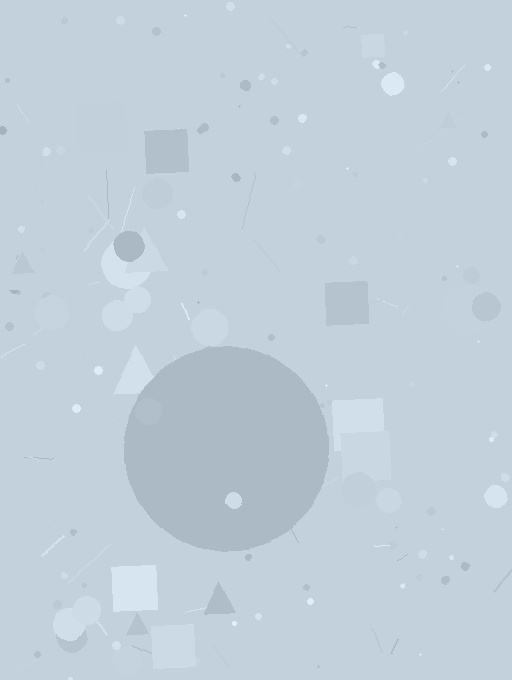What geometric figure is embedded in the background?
A circle is embedded in the background.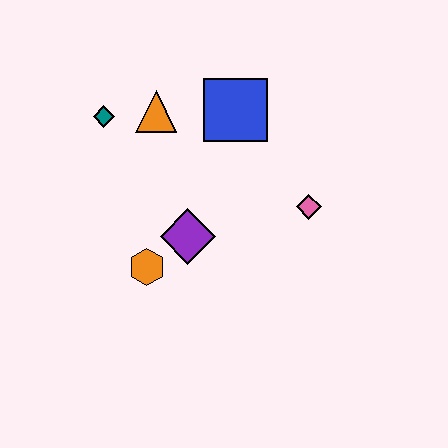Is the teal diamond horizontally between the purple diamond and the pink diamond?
No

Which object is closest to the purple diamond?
The orange hexagon is closest to the purple diamond.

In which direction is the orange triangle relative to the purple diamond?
The orange triangle is above the purple diamond.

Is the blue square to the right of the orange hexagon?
Yes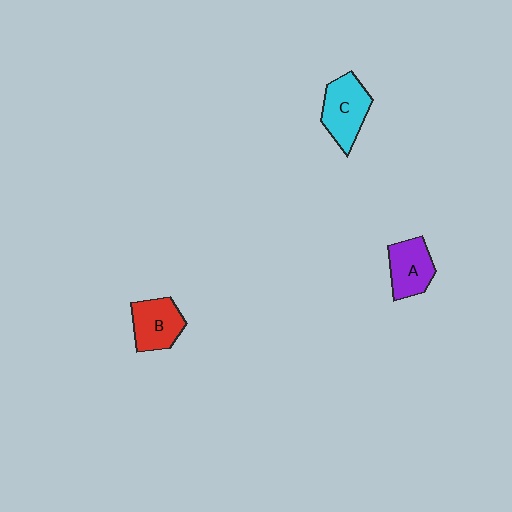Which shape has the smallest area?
Shape A (purple).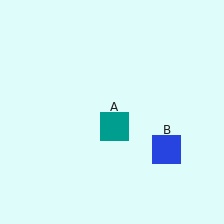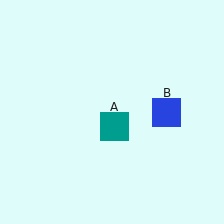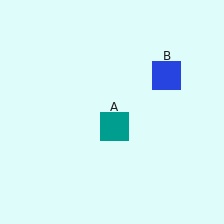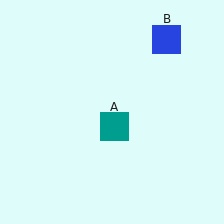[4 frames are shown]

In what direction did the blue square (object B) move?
The blue square (object B) moved up.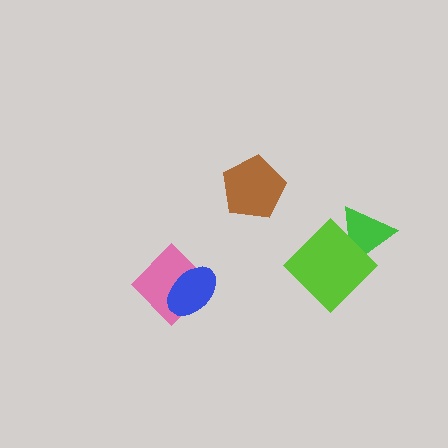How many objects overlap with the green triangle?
1 object overlaps with the green triangle.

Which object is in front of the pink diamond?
The blue ellipse is in front of the pink diamond.